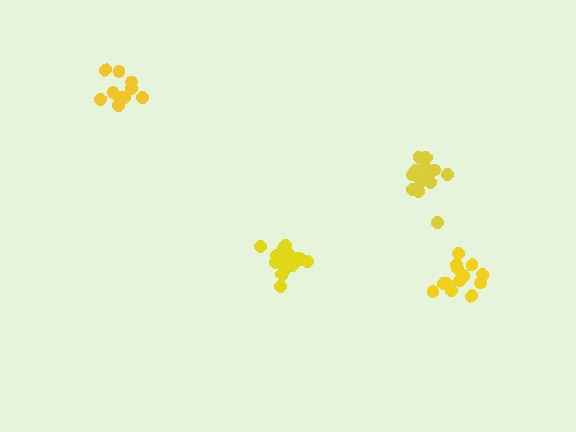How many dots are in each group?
Group 1: 15 dots, Group 2: 13 dots, Group 3: 10 dots, Group 4: 16 dots (54 total).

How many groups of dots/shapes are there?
There are 4 groups.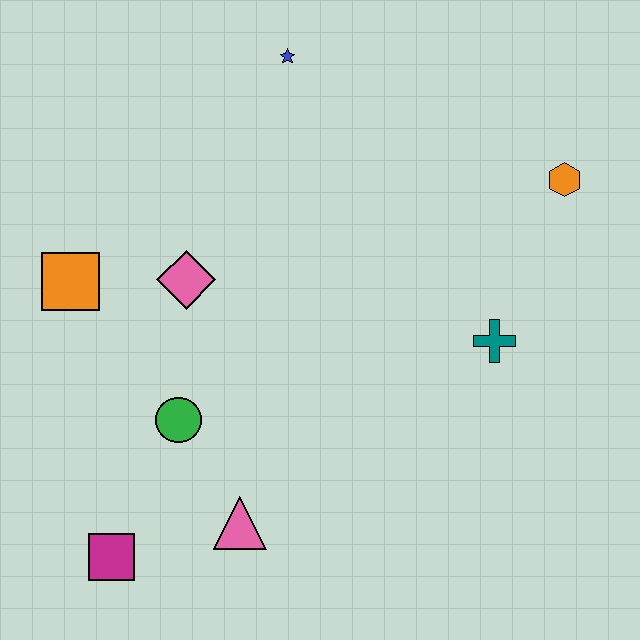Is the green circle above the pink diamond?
No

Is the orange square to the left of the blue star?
Yes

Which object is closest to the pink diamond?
The orange square is closest to the pink diamond.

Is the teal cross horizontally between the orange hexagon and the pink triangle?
Yes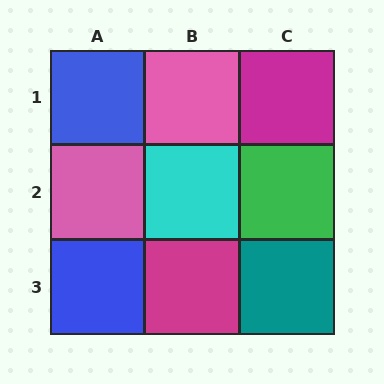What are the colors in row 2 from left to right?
Pink, cyan, green.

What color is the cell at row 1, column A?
Blue.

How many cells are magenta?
2 cells are magenta.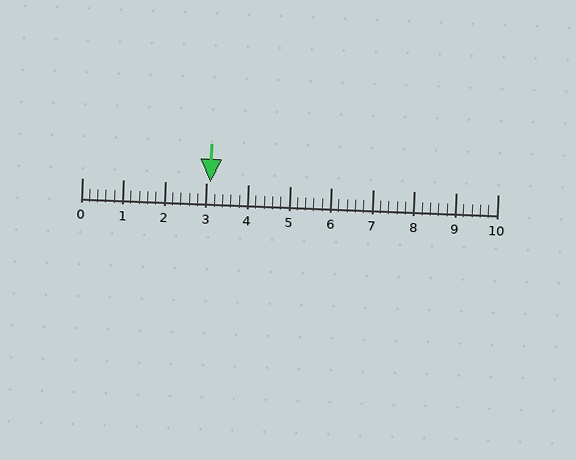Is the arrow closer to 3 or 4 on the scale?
The arrow is closer to 3.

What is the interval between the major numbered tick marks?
The major tick marks are spaced 1 units apart.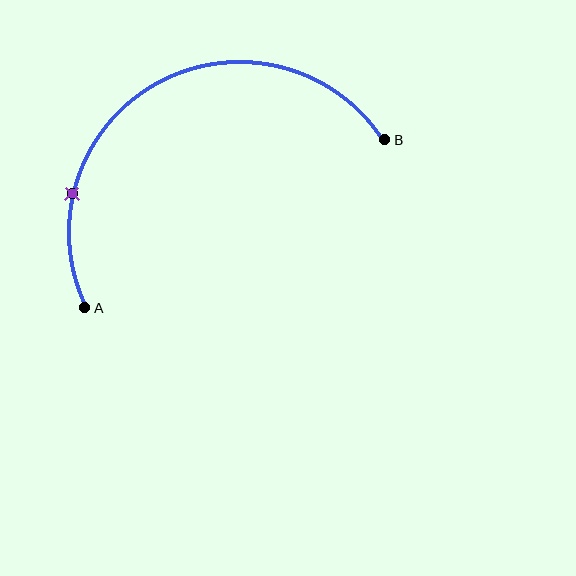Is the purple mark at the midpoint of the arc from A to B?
No. The purple mark lies on the arc but is closer to endpoint A. The arc midpoint would be at the point on the curve equidistant along the arc from both A and B.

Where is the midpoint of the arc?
The arc midpoint is the point on the curve farthest from the straight line joining A and B. It sits above that line.